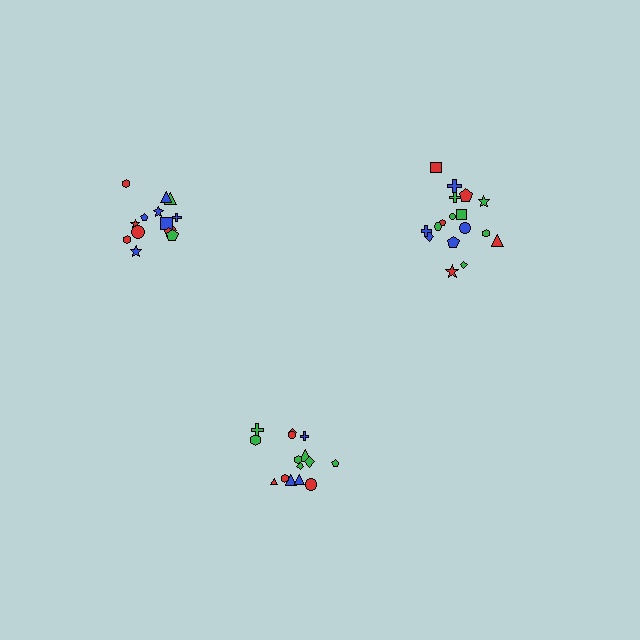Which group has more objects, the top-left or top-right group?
The top-right group.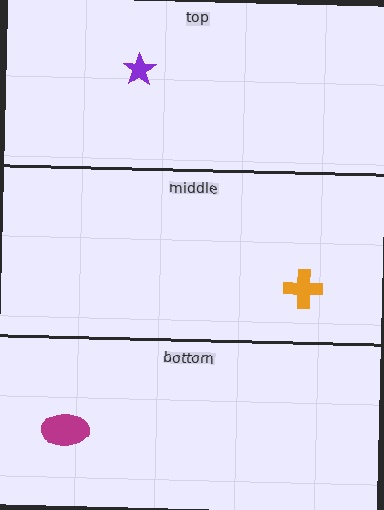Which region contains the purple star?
The top region.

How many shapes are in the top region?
1.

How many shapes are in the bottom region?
1.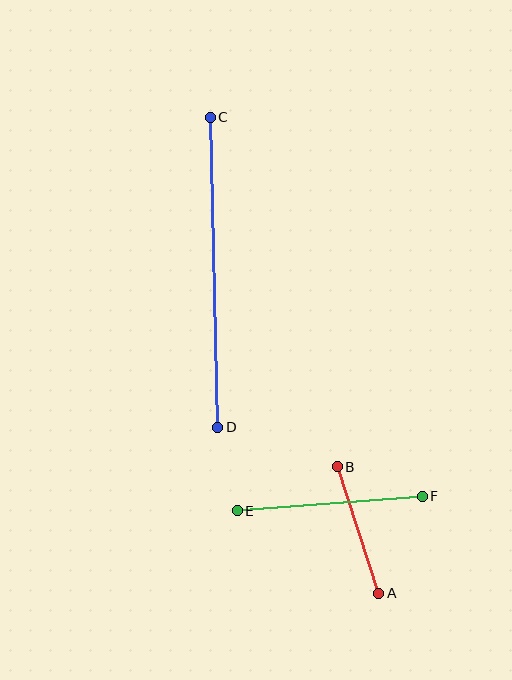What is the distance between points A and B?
The distance is approximately 133 pixels.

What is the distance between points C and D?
The distance is approximately 310 pixels.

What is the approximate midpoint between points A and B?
The midpoint is at approximately (358, 530) pixels.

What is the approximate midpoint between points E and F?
The midpoint is at approximately (330, 504) pixels.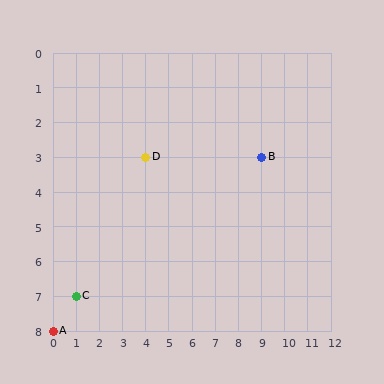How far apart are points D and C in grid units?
Points D and C are 3 columns and 4 rows apart (about 5.0 grid units diagonally).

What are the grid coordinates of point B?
Point B is at grid coordinates (9, 3).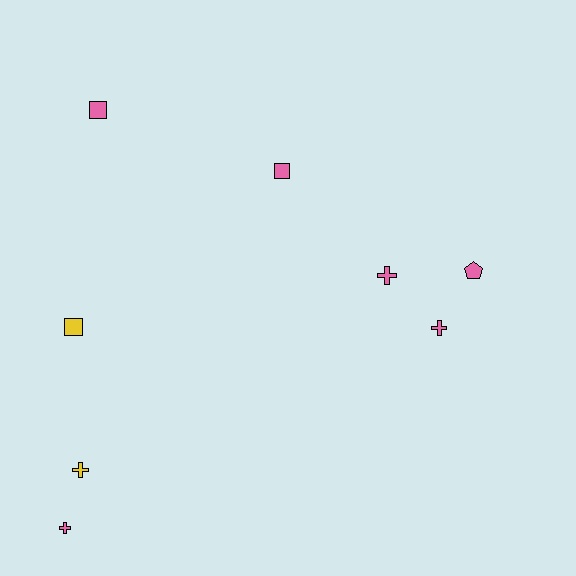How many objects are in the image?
There are 8 objects.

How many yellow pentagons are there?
There are no yellow pentagons.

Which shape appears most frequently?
Cross, with 4 objects.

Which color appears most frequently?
Pink, with 6 objects.